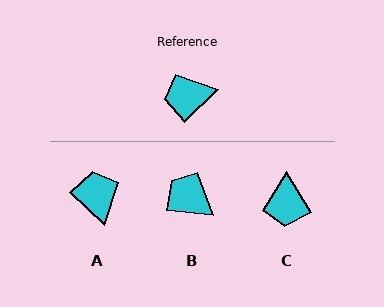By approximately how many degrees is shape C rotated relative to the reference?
Approximately 77 degrees counter-clockwise.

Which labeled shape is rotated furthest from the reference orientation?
A, about 88 degrees away.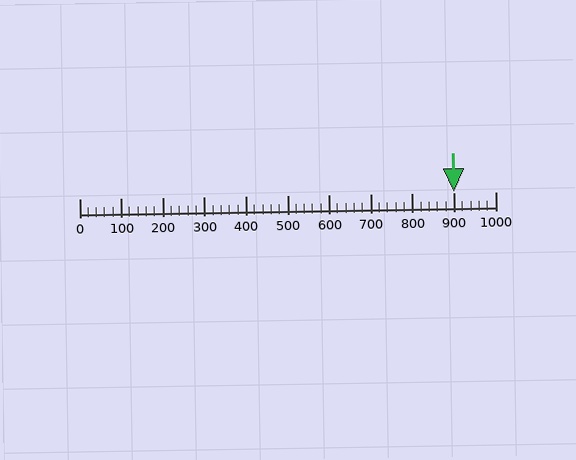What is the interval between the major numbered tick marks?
The major tick marks are spaced 100 units apart.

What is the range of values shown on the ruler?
The ruler shows values from 0 to 1000.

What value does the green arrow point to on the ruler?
The green arrow points to approximately 900.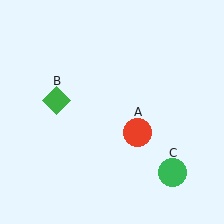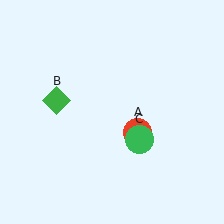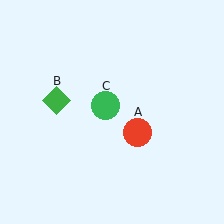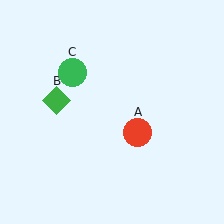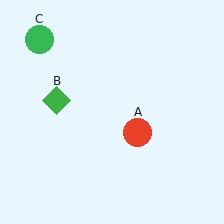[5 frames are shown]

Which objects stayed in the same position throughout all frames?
Red circle (object A) and green diamond (object B) remained stationary.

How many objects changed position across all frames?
1 object changed position: green circle (object C).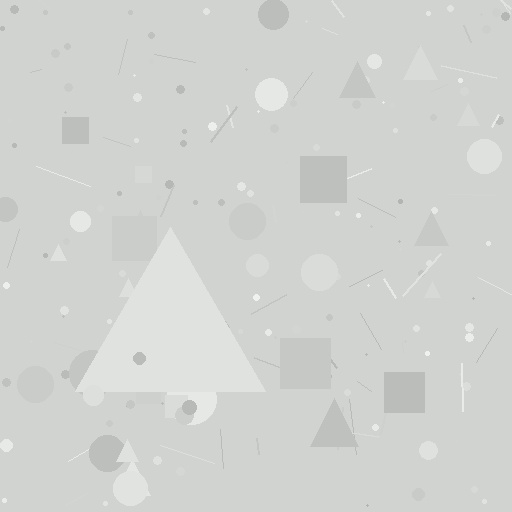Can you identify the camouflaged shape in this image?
The camouflaged shape is a triangle.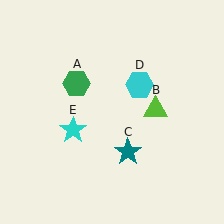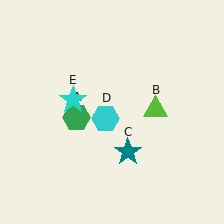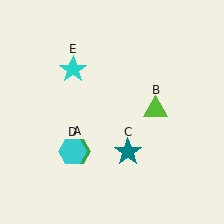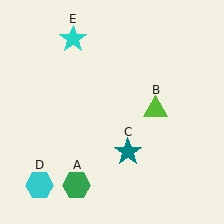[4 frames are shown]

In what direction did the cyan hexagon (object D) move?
The cyan hexagon (object D) moved down and to the left.